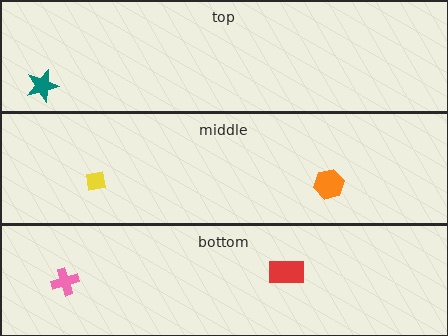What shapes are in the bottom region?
The red rectangle, the pink cross.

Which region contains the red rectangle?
The bottom region.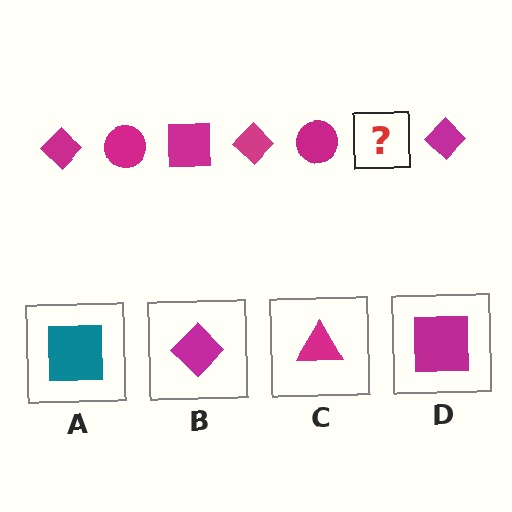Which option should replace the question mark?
Option D.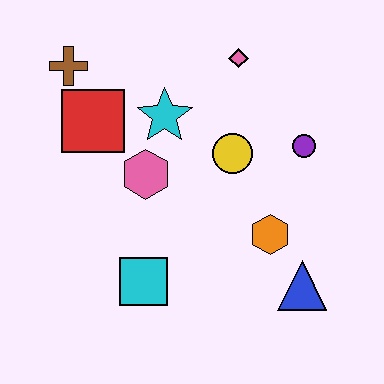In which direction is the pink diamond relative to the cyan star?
The pink diamond is to the right of the cyan star.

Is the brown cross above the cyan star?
Yes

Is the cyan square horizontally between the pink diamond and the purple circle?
No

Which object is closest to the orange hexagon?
The blue triangle is closest to the orange hexagon.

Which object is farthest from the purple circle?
The brown cross is farthest from the purple circle.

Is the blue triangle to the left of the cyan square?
No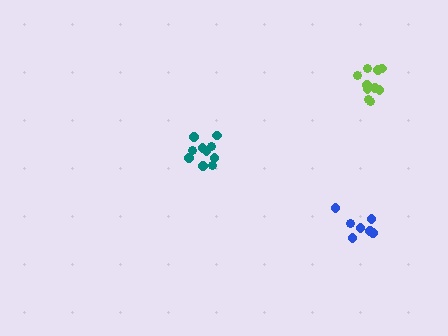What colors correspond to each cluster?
The clusters are colored: lime, teal, blue.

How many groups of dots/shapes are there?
There are 3 groups.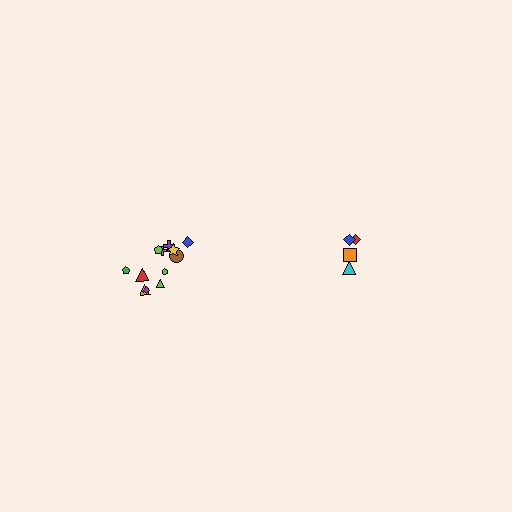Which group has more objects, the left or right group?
The left group.